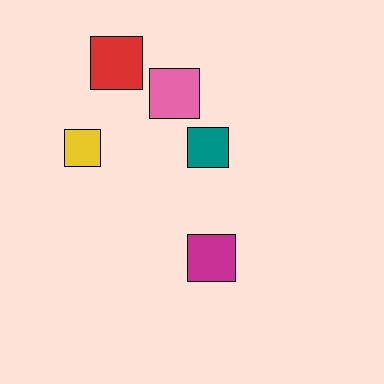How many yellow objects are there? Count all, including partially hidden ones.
There is 1 yellow object.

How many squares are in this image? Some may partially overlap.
There are 5 squares.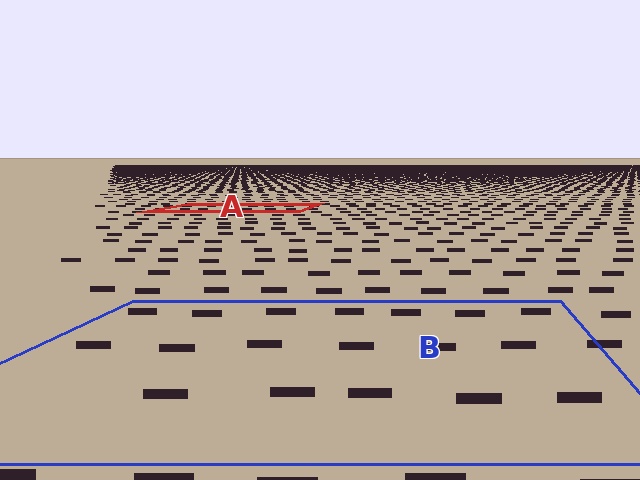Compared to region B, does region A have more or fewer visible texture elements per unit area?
Region A has more texture elements per unit area — they are packed more densely because it is farther away.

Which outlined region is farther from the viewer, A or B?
Region A is farther from the viewer — the texture elements inside it appear smaller and more densely packed.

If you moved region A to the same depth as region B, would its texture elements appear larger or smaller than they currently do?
They would appear larger. At a closer depth, the same texture elements are projected at a bigger on-screen size.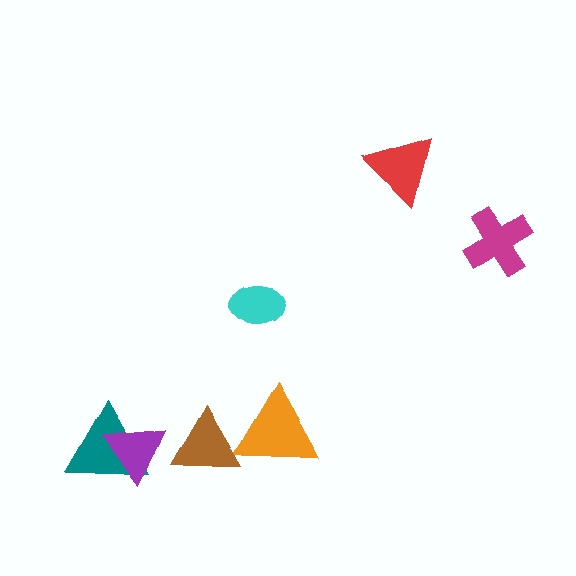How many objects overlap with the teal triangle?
1 object overlaps with the teal triangle.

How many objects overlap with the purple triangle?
1 object overlaps with the purple triangle.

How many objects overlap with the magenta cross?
0 objects overlap with the magenta cross.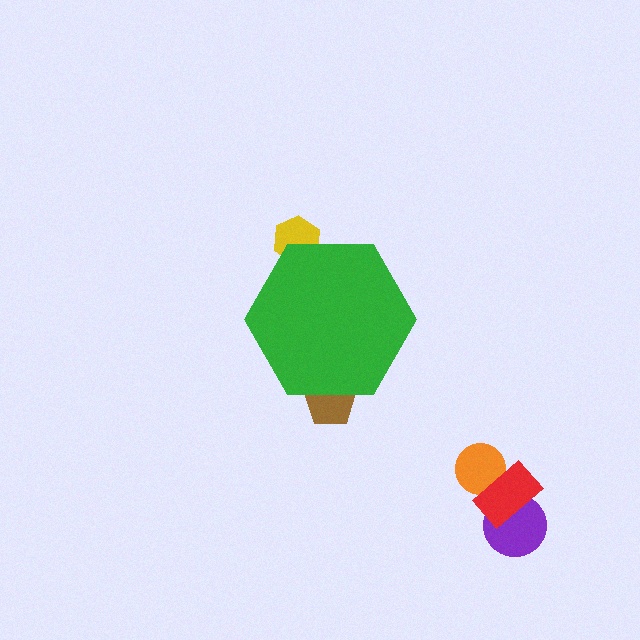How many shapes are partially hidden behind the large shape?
2 shapes are partially hidden.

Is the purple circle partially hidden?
No, the purple circle is fully visible.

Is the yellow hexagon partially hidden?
Yes, the yellow hexagon is partially hidden behind the green hexagon.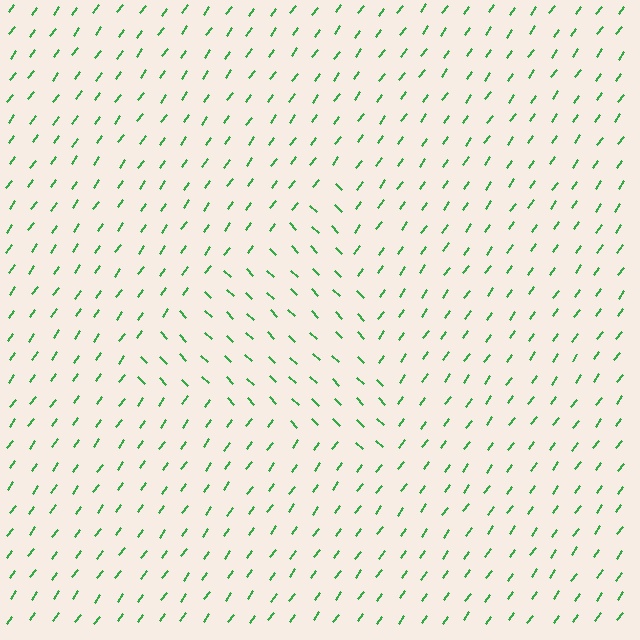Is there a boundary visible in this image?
Yes, there is a texture boundary formed by a change in line orientation.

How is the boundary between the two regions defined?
The boundary is defined purely by a change in line orientation (approximately 80 degrees difference). All lines are the same color and thickness.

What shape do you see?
I see a triangle.